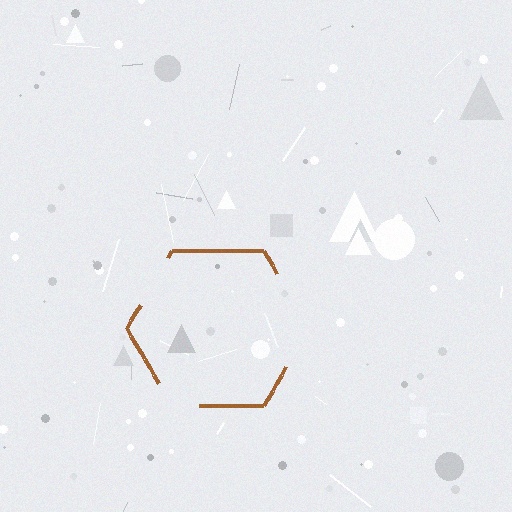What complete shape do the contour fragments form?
The contour fragments form a hexagon.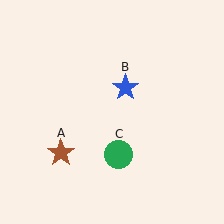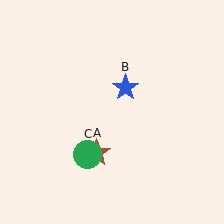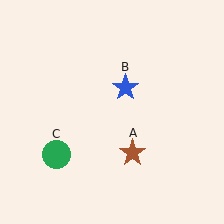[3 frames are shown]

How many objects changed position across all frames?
2 objects changed position: brown star (object A), green circle (object C).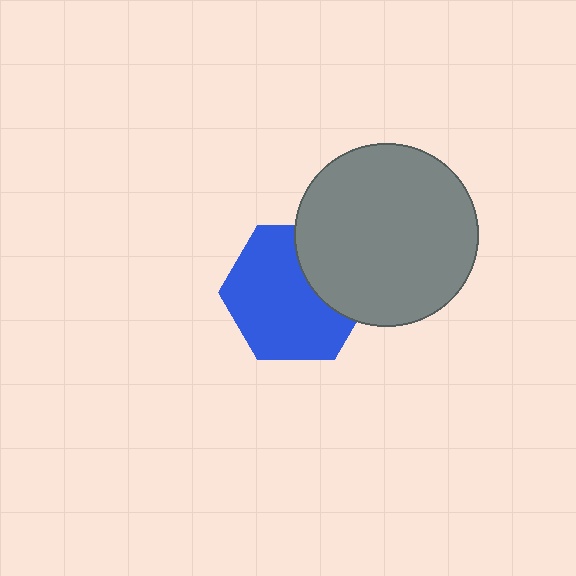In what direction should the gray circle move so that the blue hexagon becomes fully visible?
The gray circle should move right. That is the shortest direction to clear the overlap and leave the blue hexagon fully visible.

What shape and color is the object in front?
The object in front is a gray circle.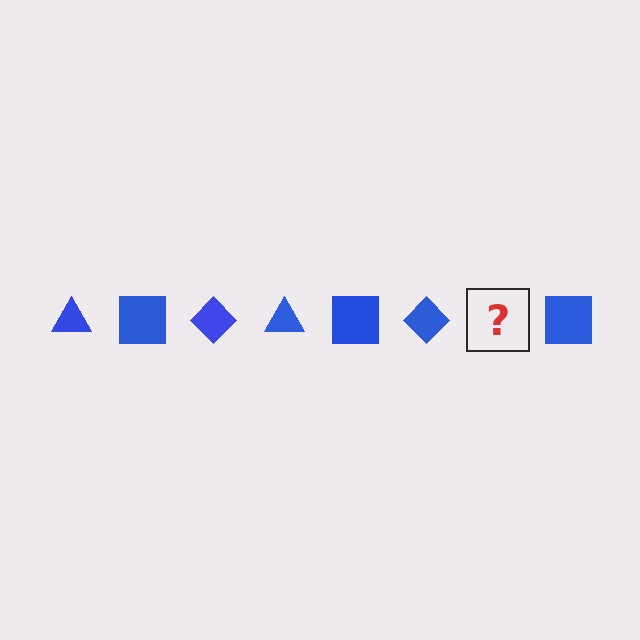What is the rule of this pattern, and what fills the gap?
The rule is that the pattern cycles through triangle, square, diamond shapes in blue. The gap should be filled with a blue triangle.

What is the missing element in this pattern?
The missing element is a blue triangle.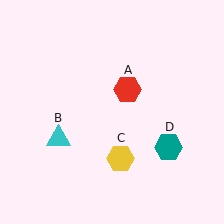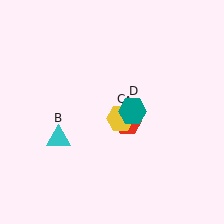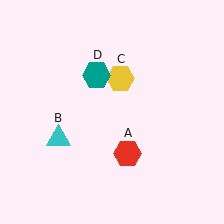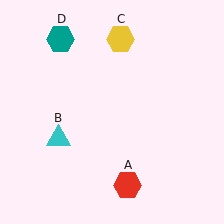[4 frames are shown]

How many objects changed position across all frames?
3 objects changed position: red hexagon (object A), yellow hexagon (object C), teal hexagon (object D).